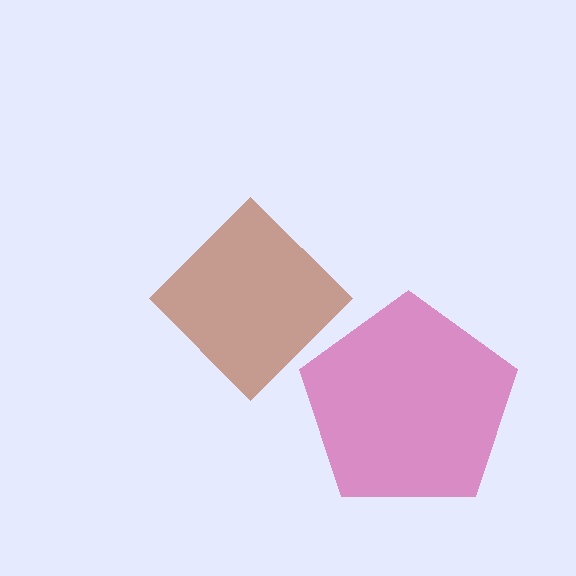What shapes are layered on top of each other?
The layered shapes are: a magenta pentagon, a brown diamond.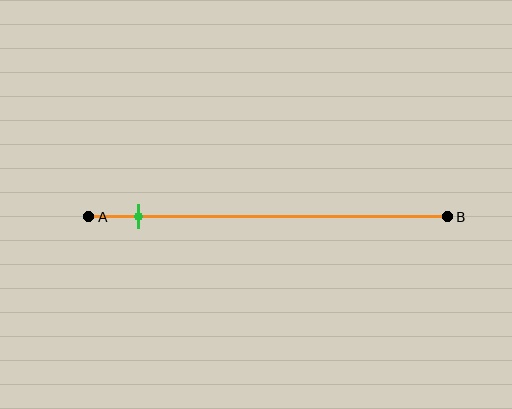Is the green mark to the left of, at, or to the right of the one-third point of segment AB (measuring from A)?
The green mark is to the left of the one-third point of segment AB.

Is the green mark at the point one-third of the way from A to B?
No, the mark is at about 15% from A, not at the 33% one-third point.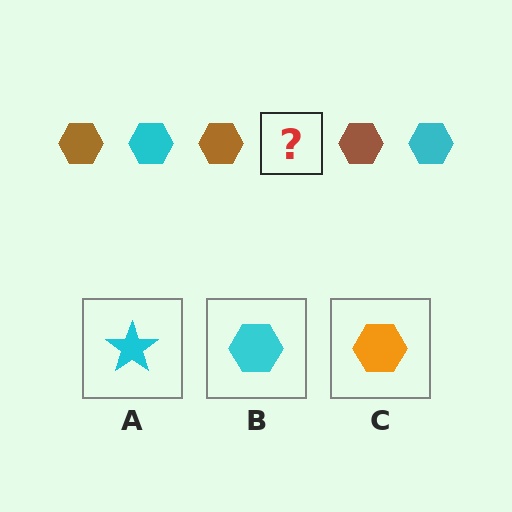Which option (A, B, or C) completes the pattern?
B.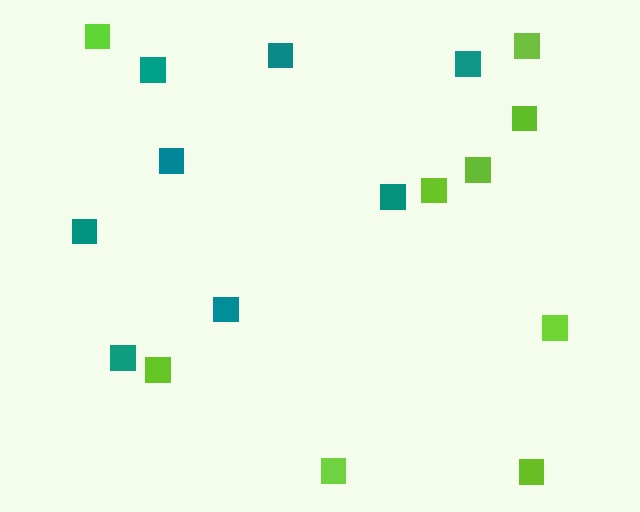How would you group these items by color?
There are 2 groups: one group of lime squares (9) and one group of teal squares (8).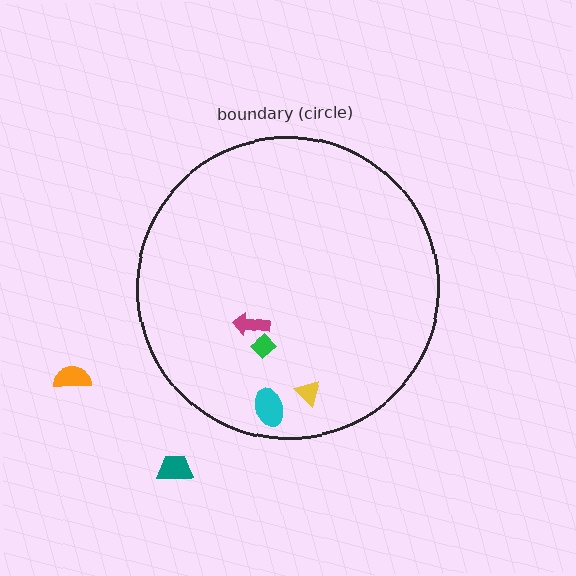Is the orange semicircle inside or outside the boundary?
Outside.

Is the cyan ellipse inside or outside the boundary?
Inside.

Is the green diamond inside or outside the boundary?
Inside.